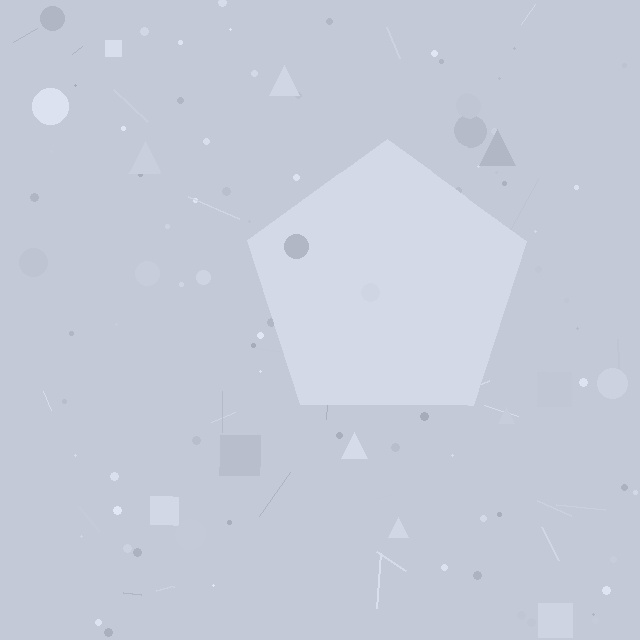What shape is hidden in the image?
A pentagon is hidden in the image.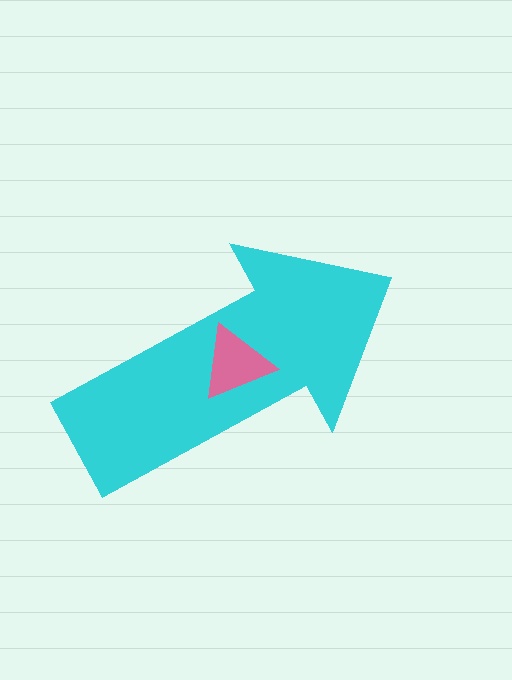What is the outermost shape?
The cyan arrow.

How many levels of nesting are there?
2.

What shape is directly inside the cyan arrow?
The pink triangle.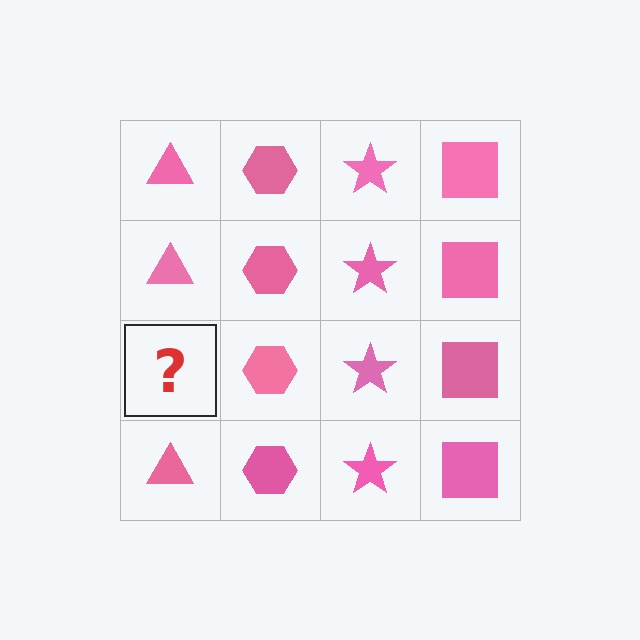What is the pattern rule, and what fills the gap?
The rule is that each column has a consistent shape. The gap should be filled with a pink triangle.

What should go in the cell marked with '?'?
The missing cell should contain a pink triangle.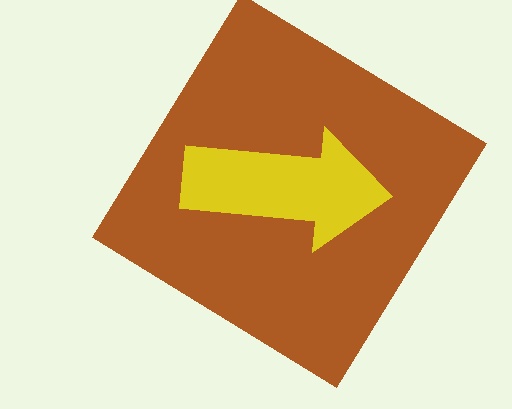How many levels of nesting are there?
2.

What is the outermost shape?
The brown diamond.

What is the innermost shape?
The yellow arrow.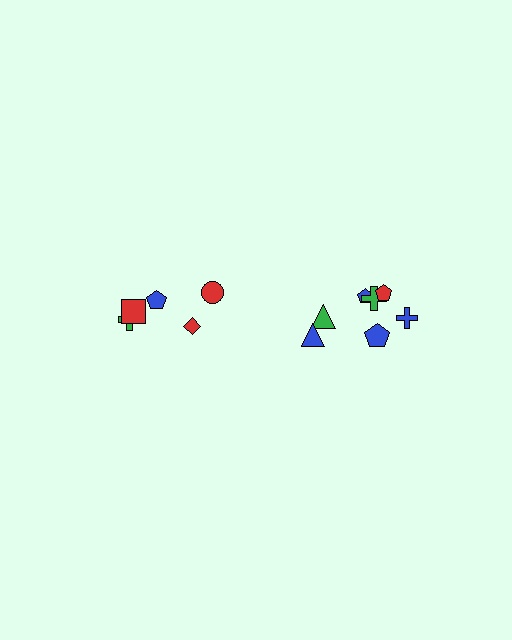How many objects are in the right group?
There are 7 objects.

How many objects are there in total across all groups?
There are 12 objects.